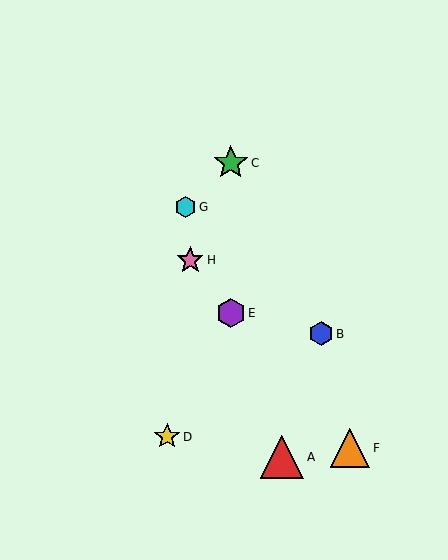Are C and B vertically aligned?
No, C is at x≈231 and B is at x≈321.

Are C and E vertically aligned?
Yes, both are at x≈231.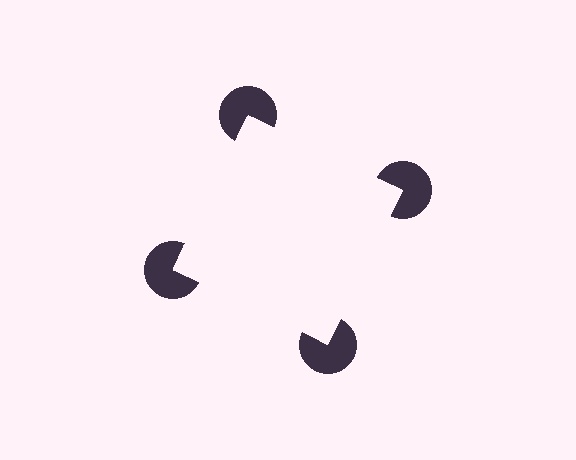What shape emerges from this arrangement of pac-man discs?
An illusory square — its edges are inferred from the aligned wedge cuts in the pac-man discs, not physically drawn.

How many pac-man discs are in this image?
There are 4 — one at each vertex of the illusory square.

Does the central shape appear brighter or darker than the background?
It typically appears slightly brighter than the background, even though no actual brightness change is drawn.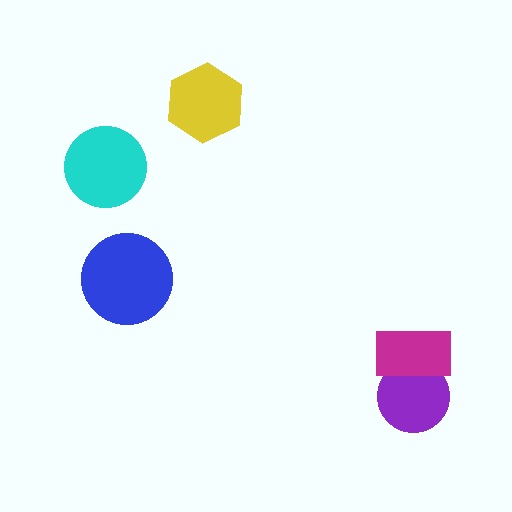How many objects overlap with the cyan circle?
0 objects overlap with the cyan circle.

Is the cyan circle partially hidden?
No, no other shape covers it.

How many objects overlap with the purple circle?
1 object overlaps with the purple circle.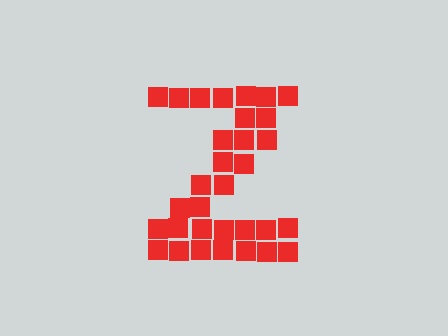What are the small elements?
The small elements are squares.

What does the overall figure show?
The overall figure shows the letter Z.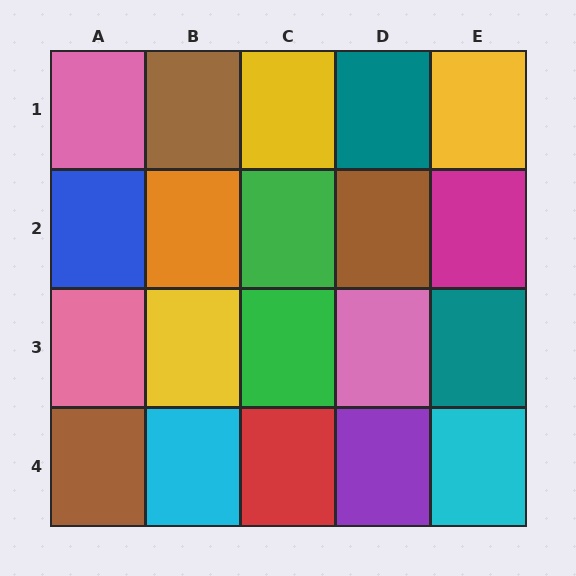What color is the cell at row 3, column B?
Yellow.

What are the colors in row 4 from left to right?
Brown, cyan, red, purple, cyan.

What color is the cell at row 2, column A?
Blue.